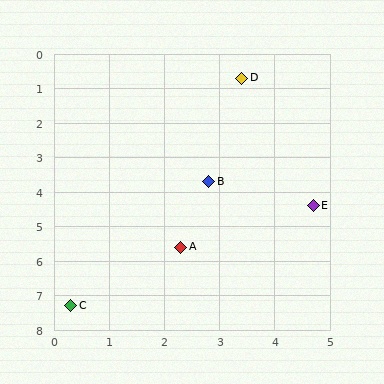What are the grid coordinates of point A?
Point A is at approximately (2.3, 5.6).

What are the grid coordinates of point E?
Point E is at approximately (4.7, 4.4).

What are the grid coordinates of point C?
Point C is at approximately (0.3, 7.3).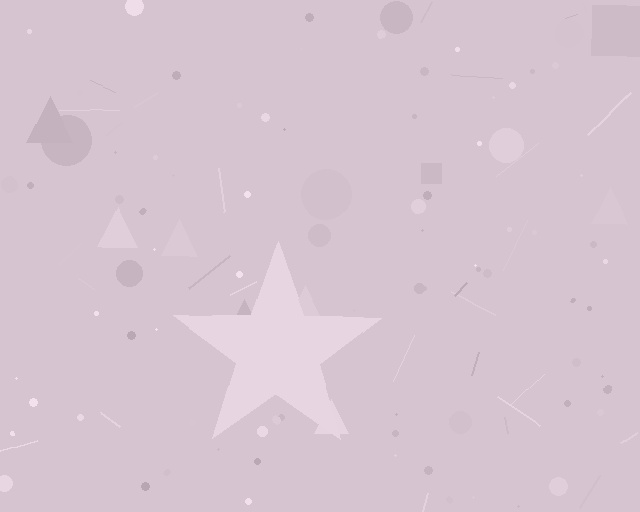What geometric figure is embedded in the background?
A star is embedded in the background.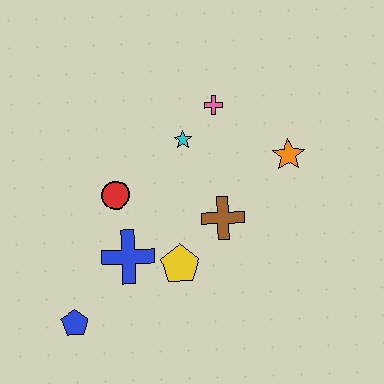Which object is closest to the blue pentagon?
The blue cross is closest to the blue pentagon.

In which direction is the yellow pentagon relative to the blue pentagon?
The yellow pentagon is to the right of the blue pentagon.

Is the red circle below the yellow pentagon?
No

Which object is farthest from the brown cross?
The blue pentagon is farthest from the brown cross.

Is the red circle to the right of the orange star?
No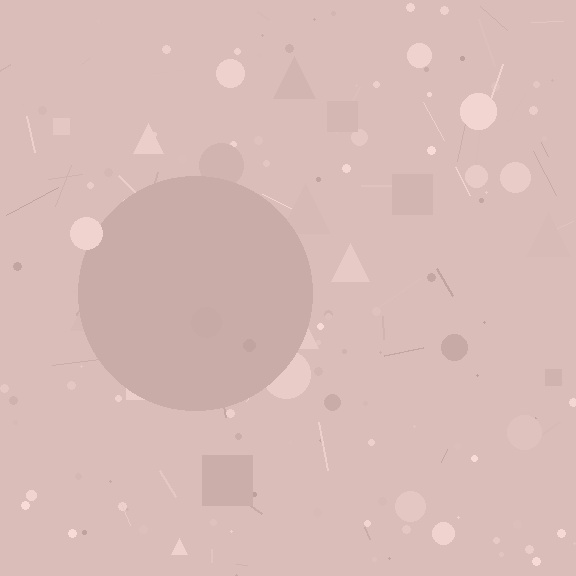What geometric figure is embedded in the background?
A circle is embedded in the background.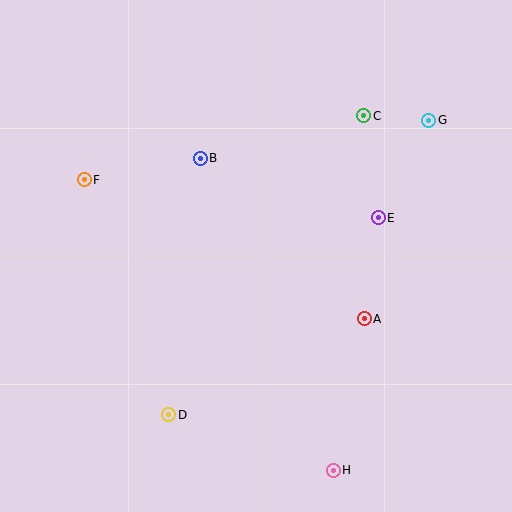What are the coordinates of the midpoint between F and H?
The midpoint between F and H is at (209, 325).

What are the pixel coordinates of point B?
Point B is at (200, 158).